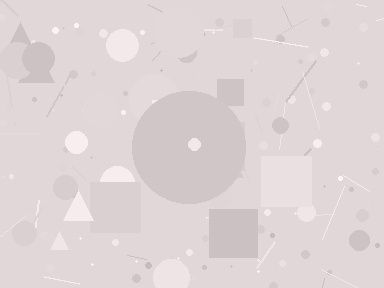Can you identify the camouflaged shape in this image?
The camouflaged shape is a circle.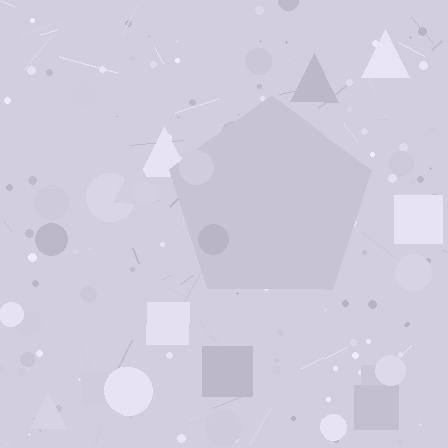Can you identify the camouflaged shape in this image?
The camouflaged shape is a pentagon.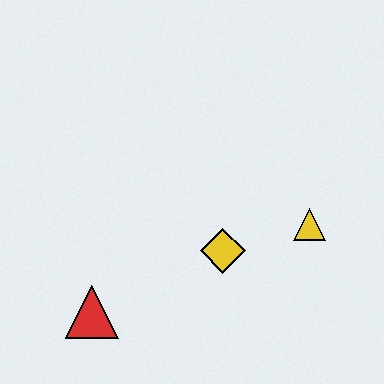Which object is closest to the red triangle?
The yellow diamond is closest to the red triangle.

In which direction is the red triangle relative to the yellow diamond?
The red triangle is to the left of the yellow diamond.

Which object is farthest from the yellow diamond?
The red triangle is farthest from the yellow diamond.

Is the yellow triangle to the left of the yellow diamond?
No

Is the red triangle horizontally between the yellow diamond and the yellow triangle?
No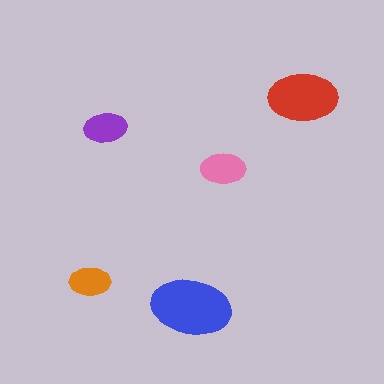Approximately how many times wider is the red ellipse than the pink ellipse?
About 1.5 times wider.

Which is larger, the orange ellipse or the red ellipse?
The red one.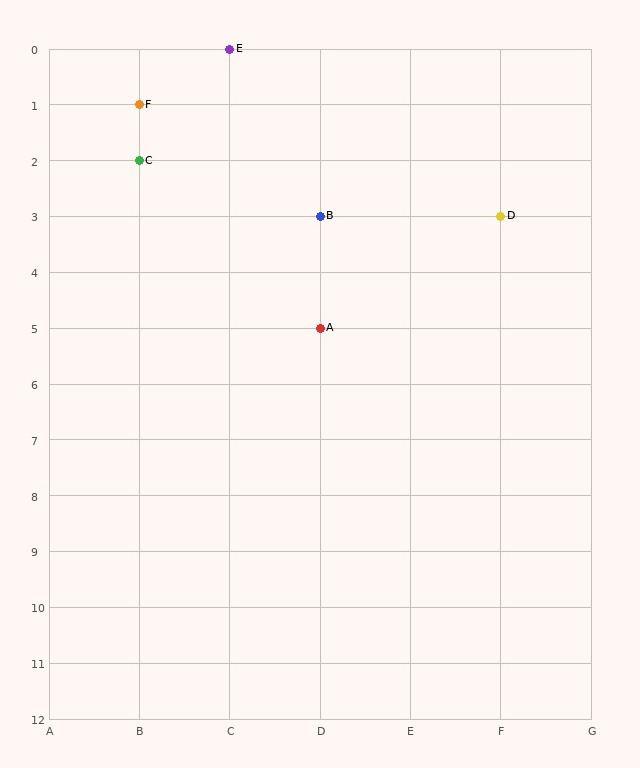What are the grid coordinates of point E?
Point E is at grid coordinates (C, 0).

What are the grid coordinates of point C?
Point C is at grid coordinates (B, 2).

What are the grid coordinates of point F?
Point F is at grid coordinates (B, 1).